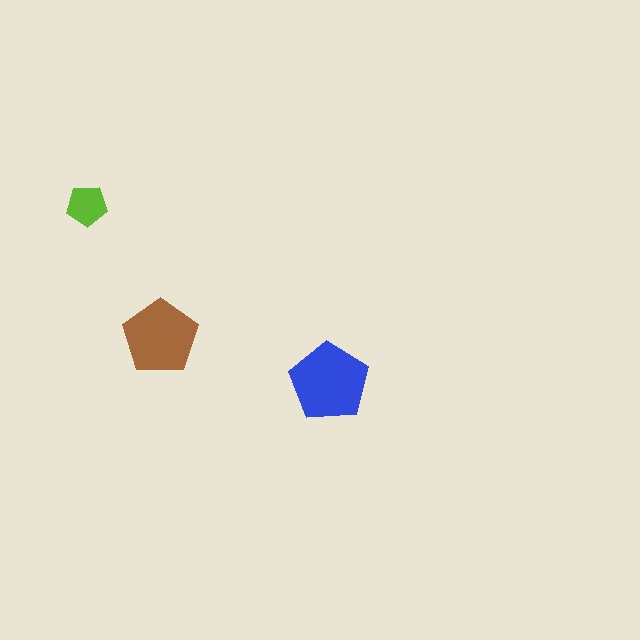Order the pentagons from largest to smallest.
the blue one, the brown one, the lime one.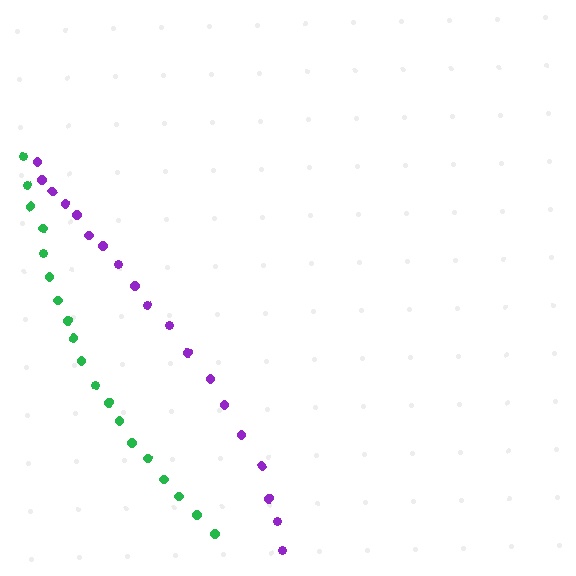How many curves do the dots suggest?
There are 2 distinct paths.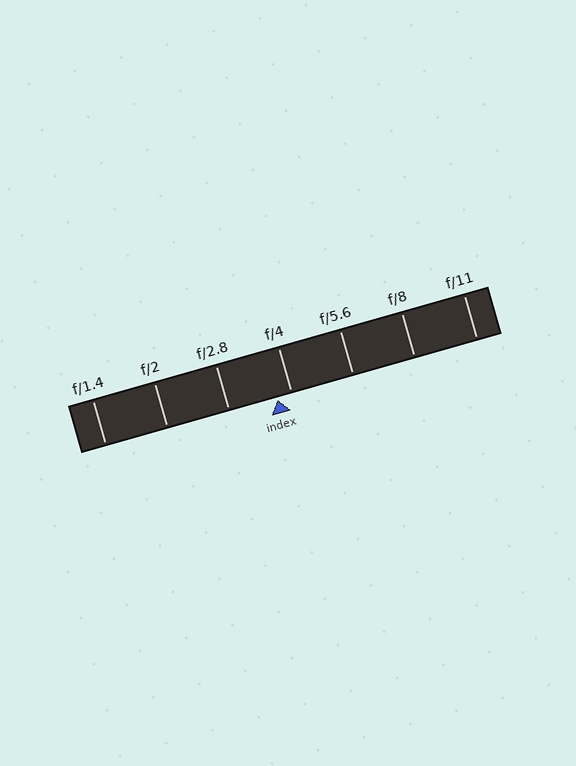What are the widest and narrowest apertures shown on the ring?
The widest aperture shown is f/1.4 and the narrowest is f/11.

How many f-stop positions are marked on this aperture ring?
There are 7 f-stop positions marked.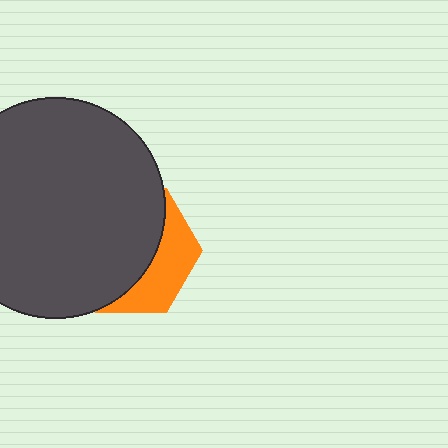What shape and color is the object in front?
The object in front is a dark gray circle.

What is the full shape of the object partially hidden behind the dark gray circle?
The partially hidden object is an orange hexagon.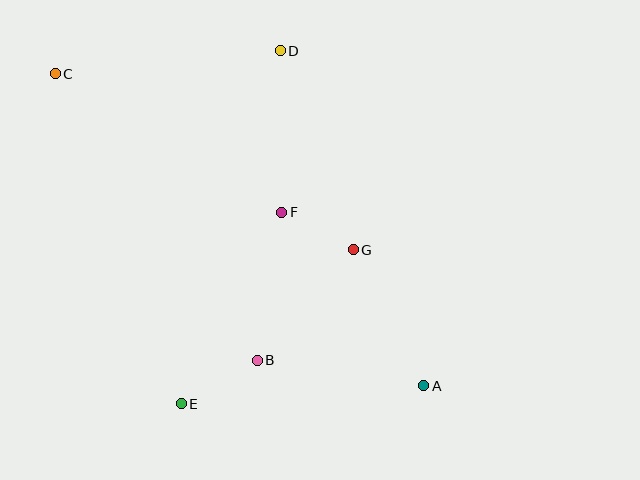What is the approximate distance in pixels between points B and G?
The distance between B and G is approximately 146 pixels.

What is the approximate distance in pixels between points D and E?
The distance between D and E is approximately 367 pixels.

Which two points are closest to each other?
Points F and G are closest to each other.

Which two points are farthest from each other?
Points A and C are farthest from each other.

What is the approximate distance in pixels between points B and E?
The distance between B and E is approximately 87 pixels.